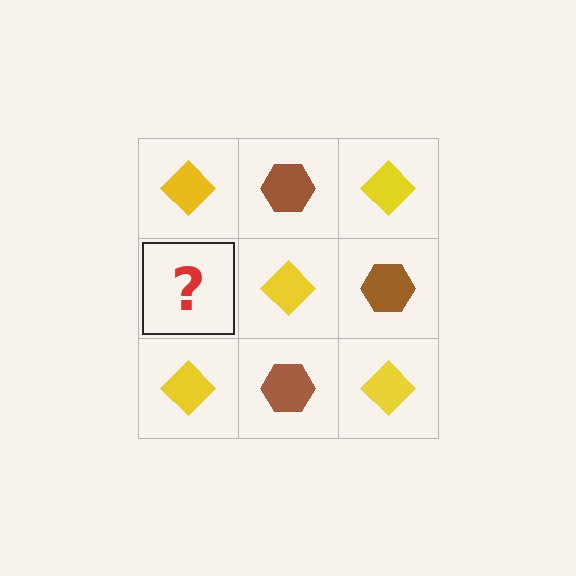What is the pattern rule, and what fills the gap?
The rule is that it alternates yellow diamond and brown hexagon in a checkerboard pattern. The gap should be filled with a brown hexagon.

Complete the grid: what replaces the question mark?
The question mark should be replaced with a brown hexagon.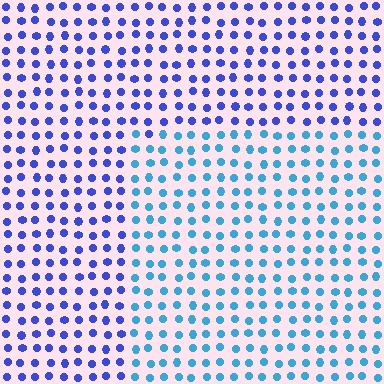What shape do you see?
I see a rectangle.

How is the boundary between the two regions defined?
The boundary is defined purely by a slight shift in hue (about 37 degrees). Spacing, size, and orientation are identical on both sides.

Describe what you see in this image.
The image is filled with small blue elements in a uniform arrangement. A rectangle-shaped region is visible where the elements are tinted to a slightly different hue, forming a subtle color boundary.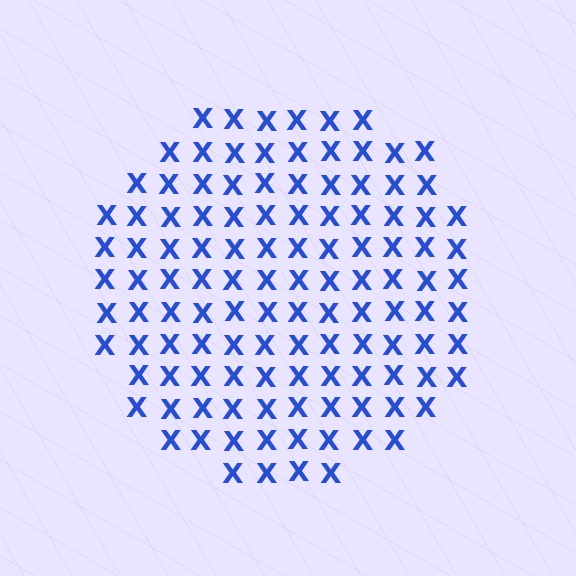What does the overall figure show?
The overall figure shows a circle.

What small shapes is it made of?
It is made of small letter X's.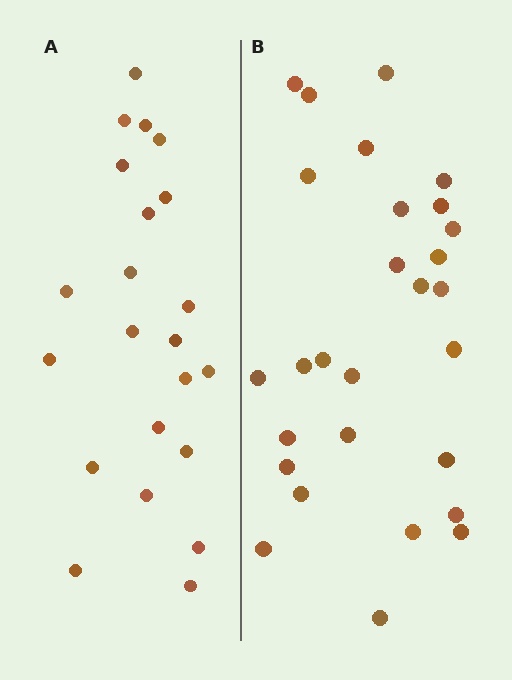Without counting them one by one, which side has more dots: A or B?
Region B (the right region) has more dots.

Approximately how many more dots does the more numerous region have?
Region B has about 6 more dots than region A.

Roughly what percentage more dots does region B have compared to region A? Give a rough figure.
About 25% more.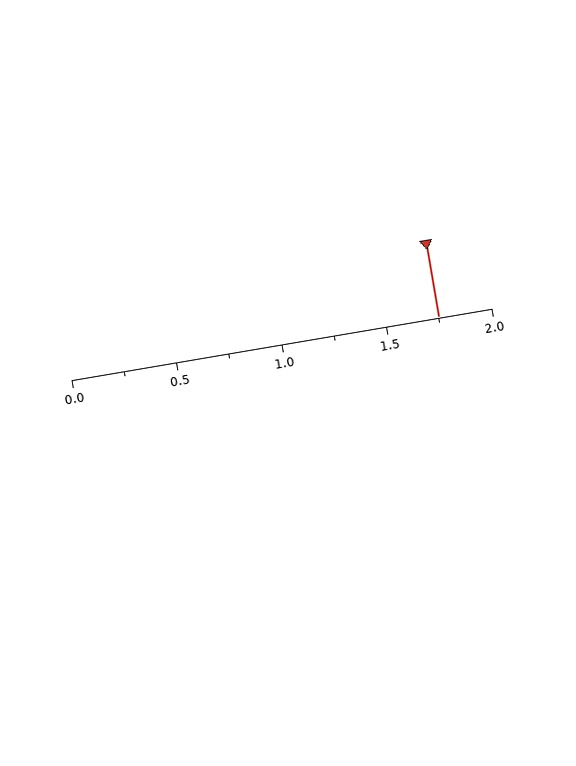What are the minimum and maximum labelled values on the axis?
The axis runs from 0.0 to 2.0.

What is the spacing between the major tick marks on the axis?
The major ticks are spaced 0.5 apart.